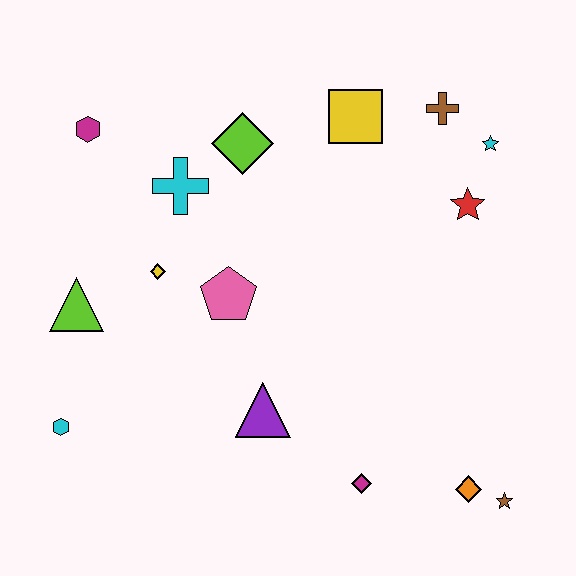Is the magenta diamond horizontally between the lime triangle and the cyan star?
Yes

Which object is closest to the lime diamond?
The cyan cross is closest to the lime diamond.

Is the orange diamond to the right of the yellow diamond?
Yes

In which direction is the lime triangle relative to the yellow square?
The lime triangle is to the left of the yellow square.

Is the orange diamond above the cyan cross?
No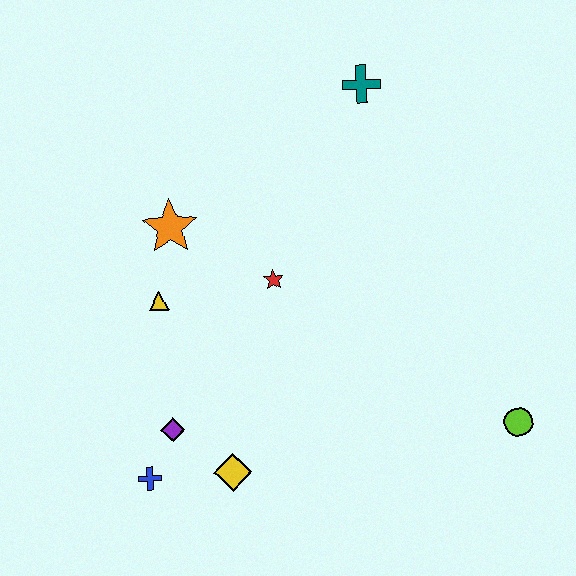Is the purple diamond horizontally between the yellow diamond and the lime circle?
No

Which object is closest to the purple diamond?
The blue cross is closest to the purple diamond.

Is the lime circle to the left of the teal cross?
No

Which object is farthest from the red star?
The lime circle is farthest from the red star.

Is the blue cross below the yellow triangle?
Yes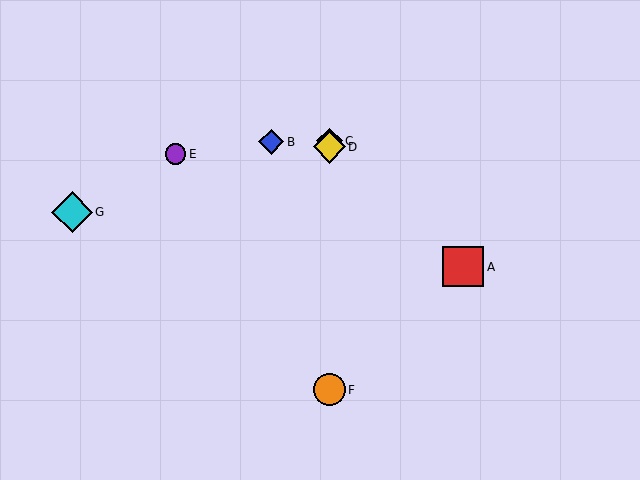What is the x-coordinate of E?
Object E is at x≈176.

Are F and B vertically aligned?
No, F is at x≈329 and B is at x≈271.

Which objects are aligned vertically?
Objects C, D, F are aligned vertically.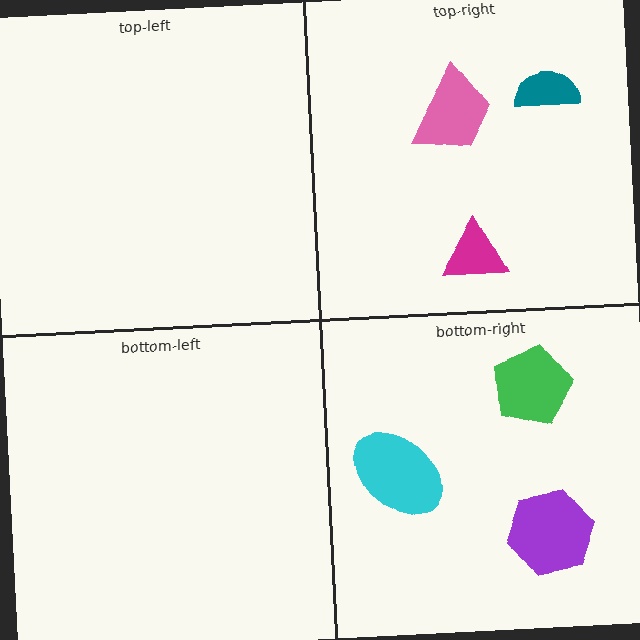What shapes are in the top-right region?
The pink trapezoid, the teal semicircle, the magenta triangle.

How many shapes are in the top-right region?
3.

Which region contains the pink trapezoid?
The top-right region.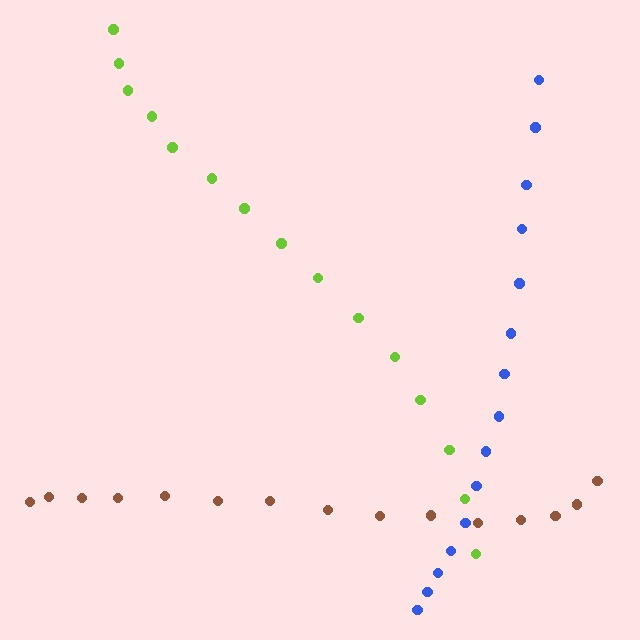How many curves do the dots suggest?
There are 3 distinct paths.